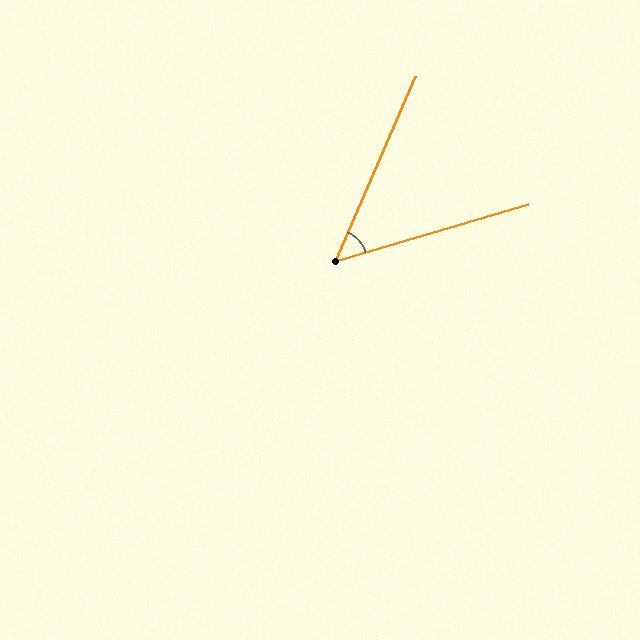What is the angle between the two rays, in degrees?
Approximately 50 degrees.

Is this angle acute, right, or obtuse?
It is acute.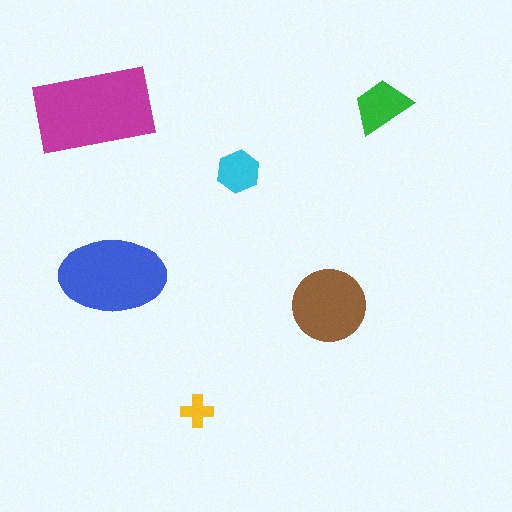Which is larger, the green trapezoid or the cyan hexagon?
The green trapezoid.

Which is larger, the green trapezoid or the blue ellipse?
The blue ellipse.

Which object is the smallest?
The yellow cross.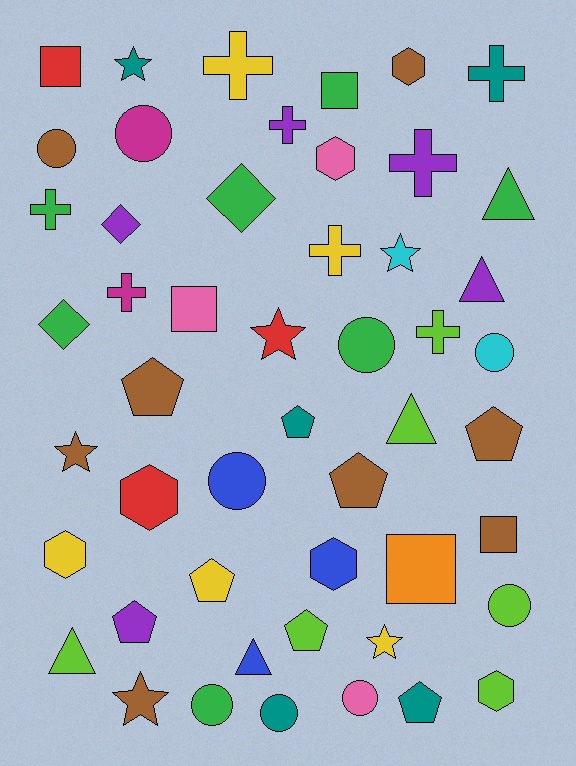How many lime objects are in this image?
There are 6 lime objects.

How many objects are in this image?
There are 50 objects.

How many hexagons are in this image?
There are 6 hexagons.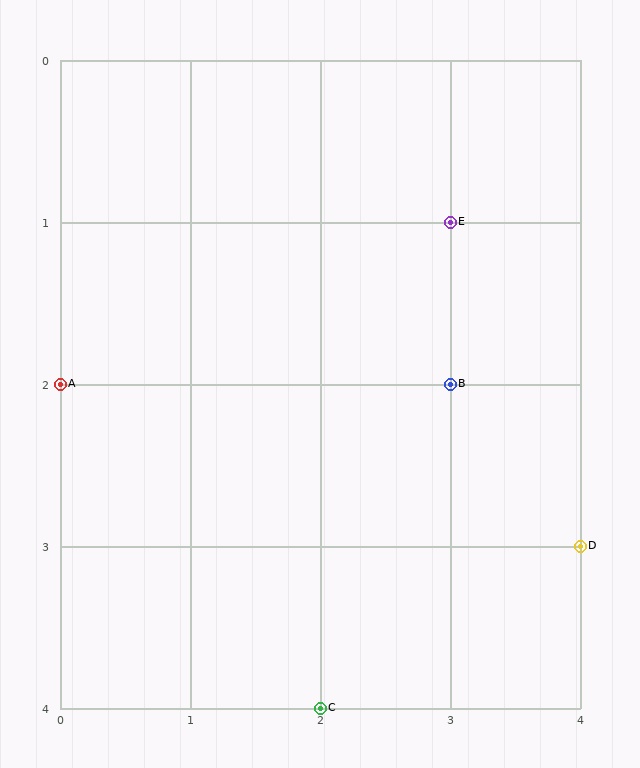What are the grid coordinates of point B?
Point B is at grid coordinates (3, 2).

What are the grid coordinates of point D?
Point D is at grid coordinates (4, 3).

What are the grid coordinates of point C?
Point C is at grid coordinates (2, 4).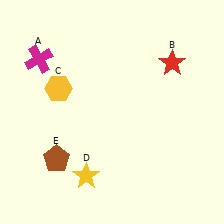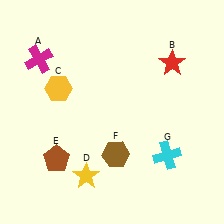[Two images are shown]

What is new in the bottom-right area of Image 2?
A cyan cross (G) was added in the bottom-right area of Image 2.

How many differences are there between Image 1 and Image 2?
There are 2 differences between the two images.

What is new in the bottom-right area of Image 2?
A brown hexagon (F) was added in the bottom-right area of Image 2.